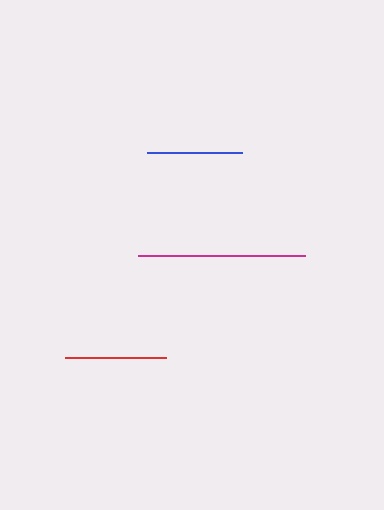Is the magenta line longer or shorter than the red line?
The magenta line is longer than the red line.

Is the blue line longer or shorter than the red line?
The red line is longer than the blue line.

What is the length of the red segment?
The red segment is approximately 100 pixels long.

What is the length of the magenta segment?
The magenta segment is approximately 167 pixels long.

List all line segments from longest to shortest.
From longest to shortest: magenta, red, blue.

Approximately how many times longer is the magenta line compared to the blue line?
The magenta line is approximately 1.8 times the length of the blue line.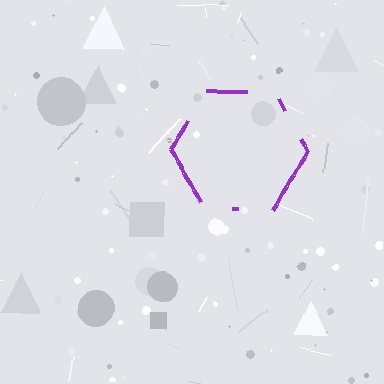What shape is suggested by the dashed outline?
The dashed outline suggests a hexagon.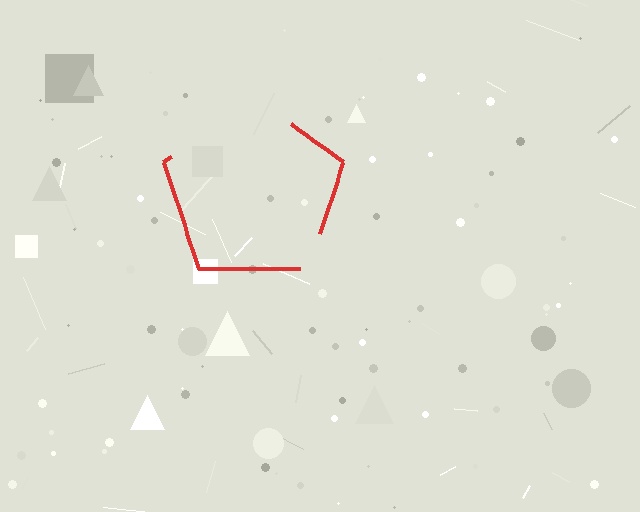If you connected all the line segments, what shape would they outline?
They would outline a pentagon.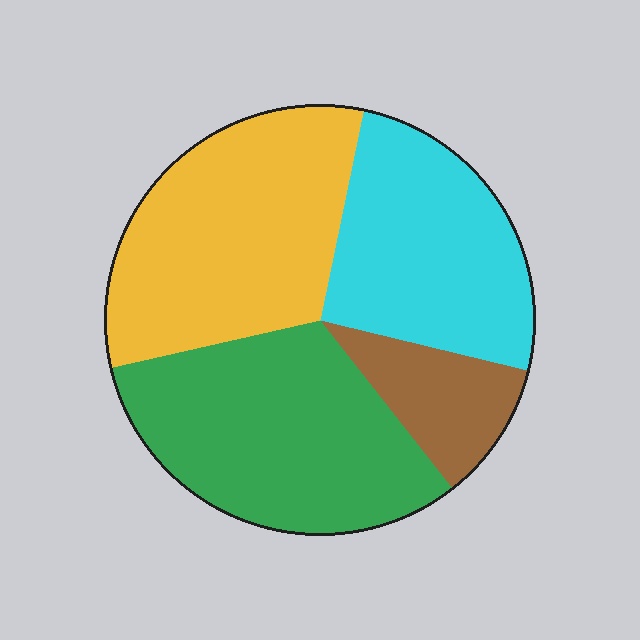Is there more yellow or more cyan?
Yellow.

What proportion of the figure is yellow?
Yellow takes up about one third (1/3) of the figure.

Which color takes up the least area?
Brown, at roughly 10%.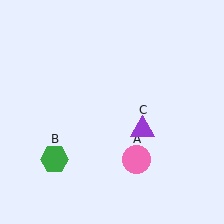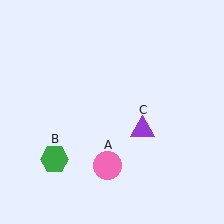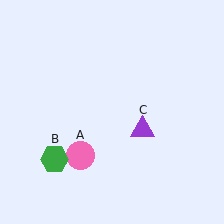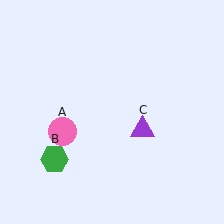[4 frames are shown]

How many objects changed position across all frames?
1 object changed position: pink circle (object A).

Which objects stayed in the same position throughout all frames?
Green hexagon (object B) and purple triangle (object C) remained stationary.